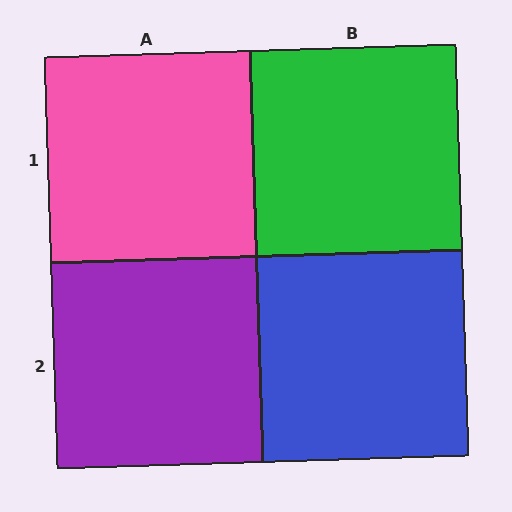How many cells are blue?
1 cell is blue.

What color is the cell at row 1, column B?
Green.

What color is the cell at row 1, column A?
Pink.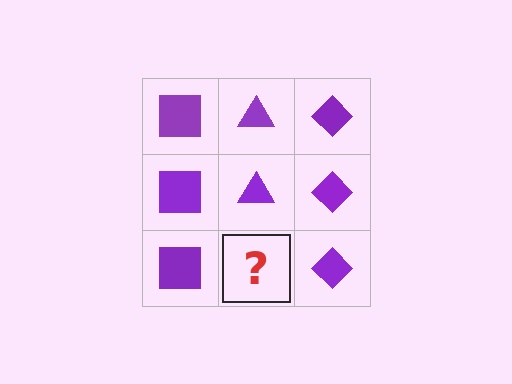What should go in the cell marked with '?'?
The missing cell should contain a purple triangle.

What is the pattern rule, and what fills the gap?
The rule is that each column has a consistent shape. The gap should be filled with a purple triangle.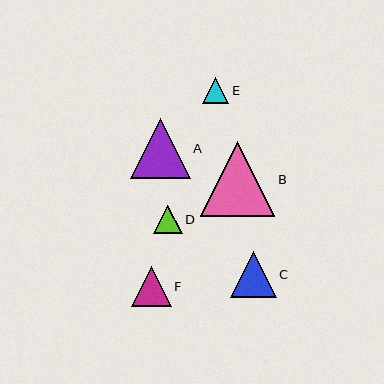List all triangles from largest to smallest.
From largest to smallest: B, A, C, F, D, E.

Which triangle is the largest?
Triangle B is the largest with a size of approximately 74 pixels.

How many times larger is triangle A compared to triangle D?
Triangle A is approximately 2.1 times the size of triangle D.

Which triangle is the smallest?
Triangle E is the smallest with a size of approximately 26 pixels.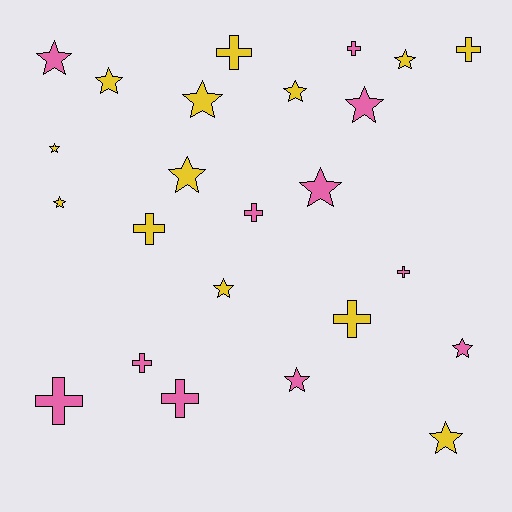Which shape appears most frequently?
Star, with 14 objects.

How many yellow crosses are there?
There are 4 yellow crosses.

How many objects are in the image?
There are 24 objects.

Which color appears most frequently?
Yellow, with 13 objects.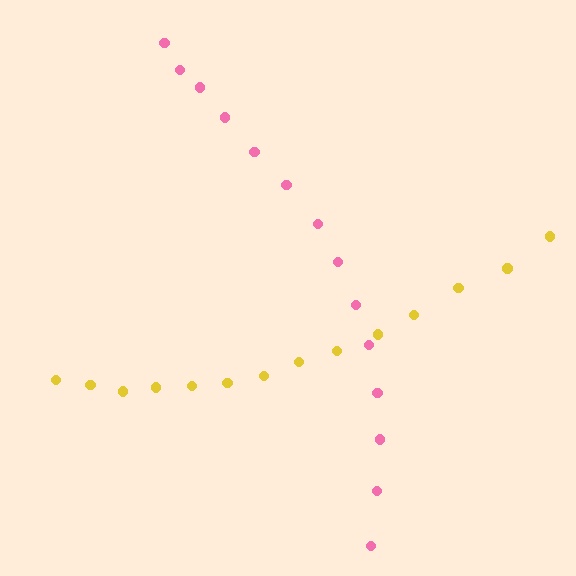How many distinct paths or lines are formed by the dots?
There are 2 distinct paths.